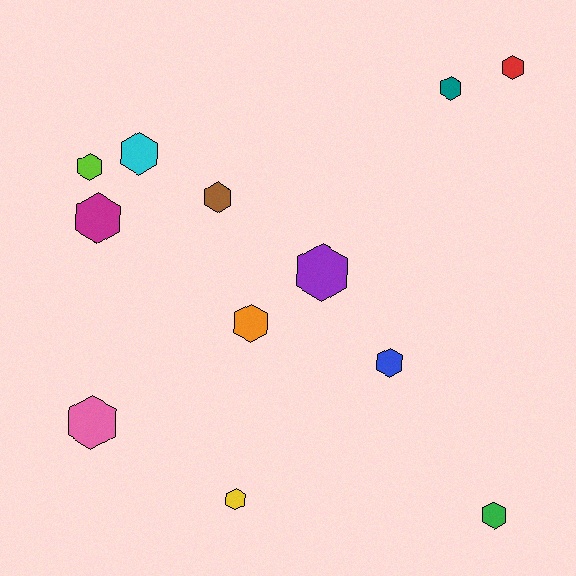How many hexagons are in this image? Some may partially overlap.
There are 12 hexagons.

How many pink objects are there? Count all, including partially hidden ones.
There is 1 pink object.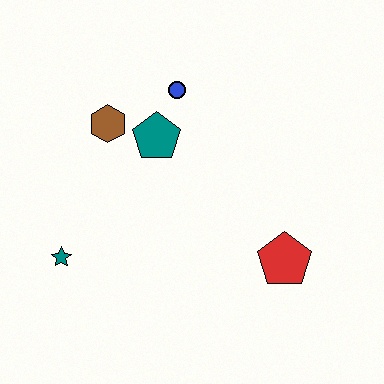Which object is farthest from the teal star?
The red pentagon is farthest from the teal star.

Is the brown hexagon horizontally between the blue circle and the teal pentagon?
No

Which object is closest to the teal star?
The brown hexagon is closest to the teal star.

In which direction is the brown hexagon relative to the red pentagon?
The brown hexagon is to the left of the red pentagon.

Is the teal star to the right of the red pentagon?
No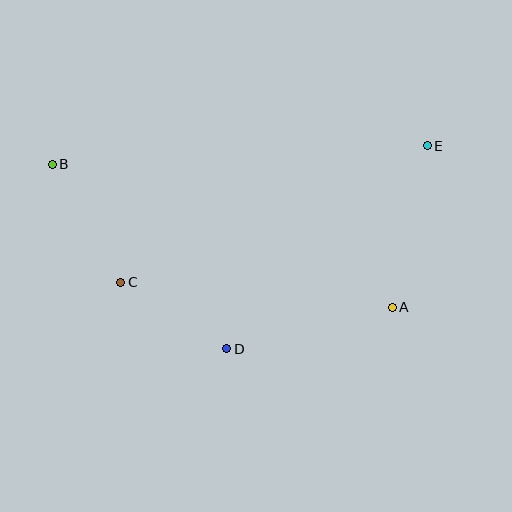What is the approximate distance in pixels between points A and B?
The distance between A and B is approximately 369 pixels.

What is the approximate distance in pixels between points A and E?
The distance between A and E is approximately 165 pixels.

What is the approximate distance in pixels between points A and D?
The distance between A and D is approximately 171 pixels.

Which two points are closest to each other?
Points C and D are closest to each other.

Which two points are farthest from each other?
Points B and E are farthest from each other.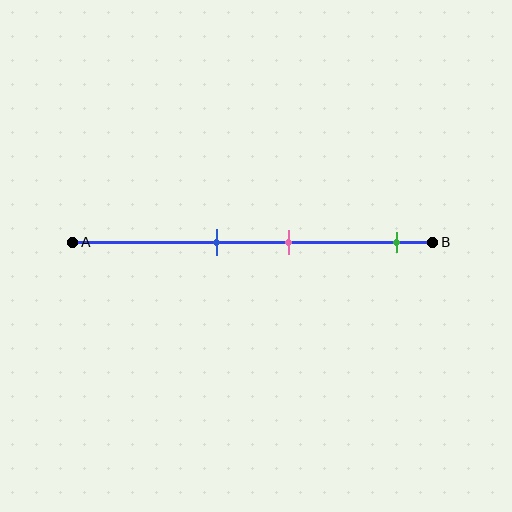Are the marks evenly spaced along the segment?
No, the marks are not evenly spaced.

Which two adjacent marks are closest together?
The blue and pink marks are the closest adjacent pair.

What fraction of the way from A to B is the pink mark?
The pink mark is approximately 60% (0.6) of the way from A to B.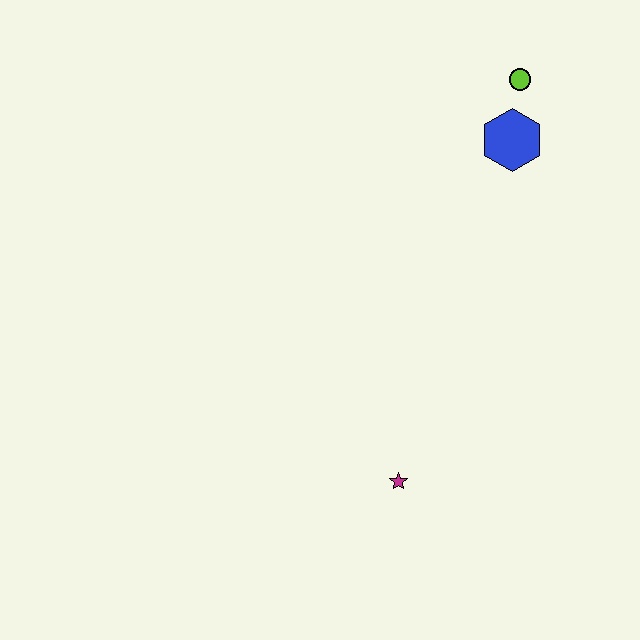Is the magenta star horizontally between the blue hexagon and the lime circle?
No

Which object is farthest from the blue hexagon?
The magenta star is farthest from the blue hexagon.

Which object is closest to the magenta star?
The blue hexagon is closest to the magenta star.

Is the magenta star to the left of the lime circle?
Yes